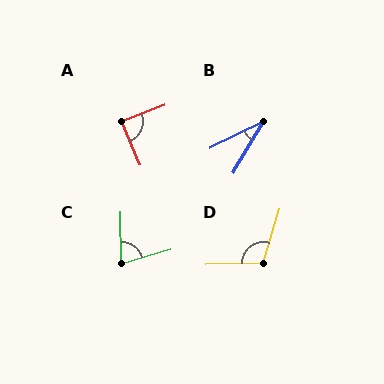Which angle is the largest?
D, at approximately 108 degrees.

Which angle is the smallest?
B, at approximately 33 degrees.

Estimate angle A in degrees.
Approximately 87 degrees.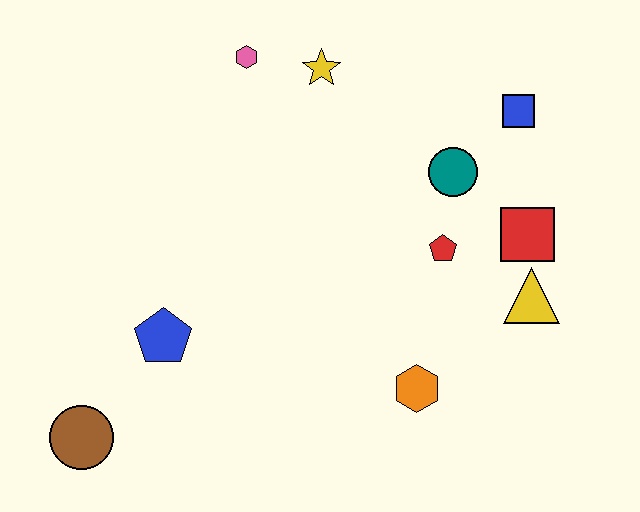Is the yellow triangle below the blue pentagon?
No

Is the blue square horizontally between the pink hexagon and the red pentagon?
No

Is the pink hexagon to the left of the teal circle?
Yes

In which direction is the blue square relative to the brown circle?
The blue square is to the right of the brown circle.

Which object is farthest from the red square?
The brown circle is farthest from the red square.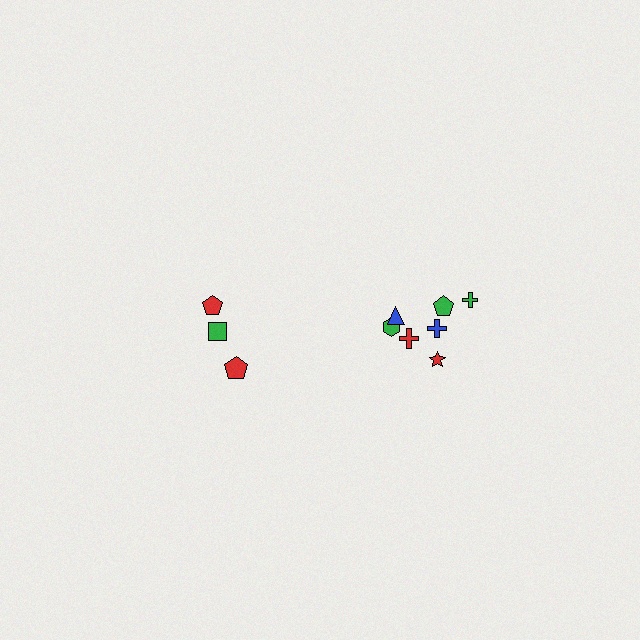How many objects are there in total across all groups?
There are 10 objects.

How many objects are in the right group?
There are 7 objects.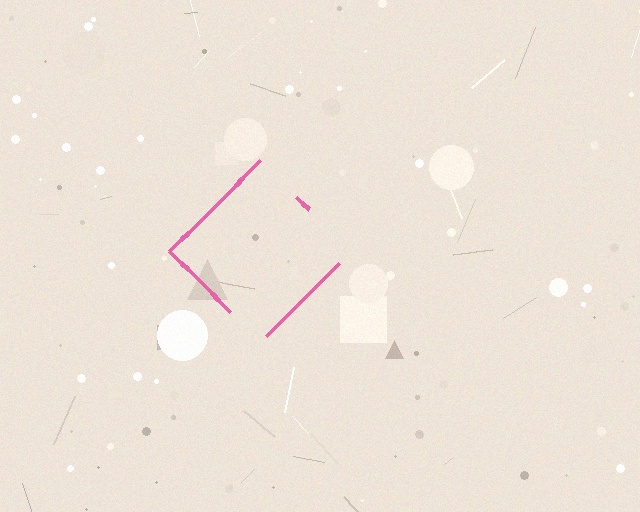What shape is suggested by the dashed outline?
The dashed outline suggests a diamond.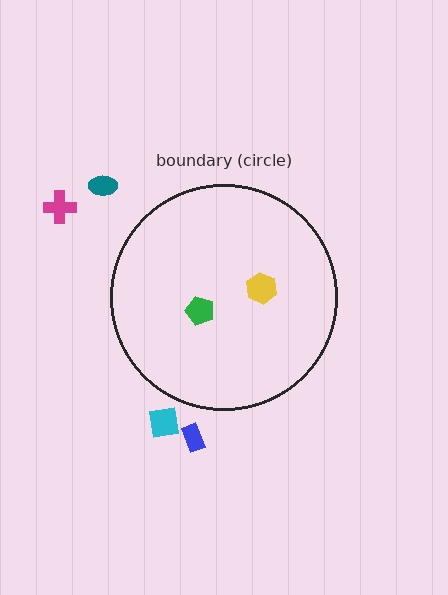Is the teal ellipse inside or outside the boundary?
Outside.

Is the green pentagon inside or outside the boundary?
Inside.